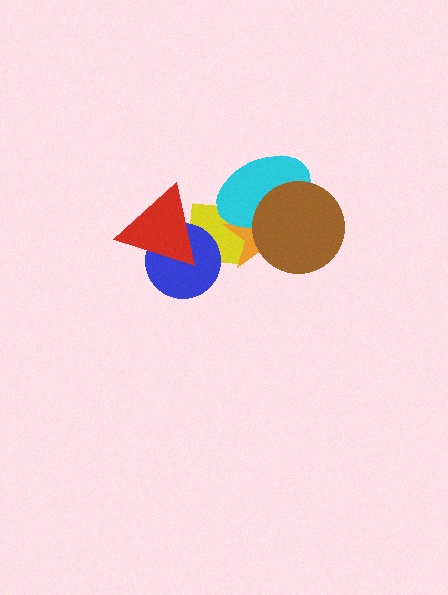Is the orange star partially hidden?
Yes, it is partially covered by another shape.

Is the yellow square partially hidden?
Yes, it is partially covered by another shape.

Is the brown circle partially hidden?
No, no other shape covers it.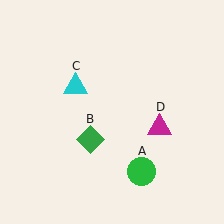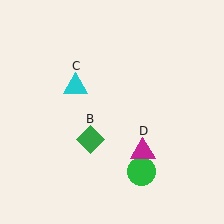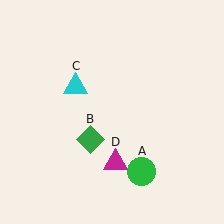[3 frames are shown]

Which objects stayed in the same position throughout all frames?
Green circle (object A) and green diamond (object B) and cyan triangle (object C) remained stationary.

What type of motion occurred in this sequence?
The magenta triangle (object D) rotated clockwise around the center of the scene.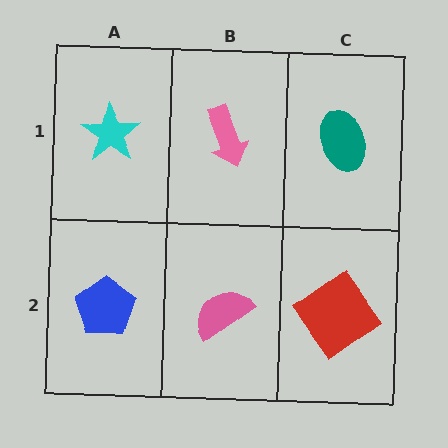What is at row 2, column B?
A pink semicircle.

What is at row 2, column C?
A red diamond.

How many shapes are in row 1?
3 shapes.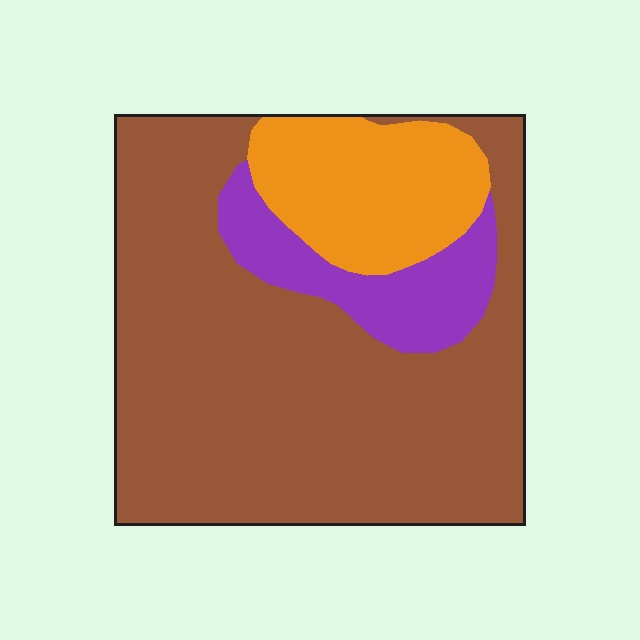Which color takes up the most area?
Brown, at roughly 70%.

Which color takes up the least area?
Purple, at roughly 10%.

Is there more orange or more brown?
Brown.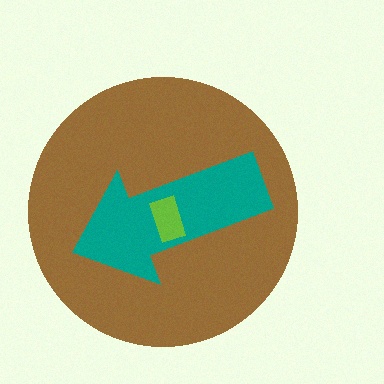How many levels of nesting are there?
3.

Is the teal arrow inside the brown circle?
Yes.